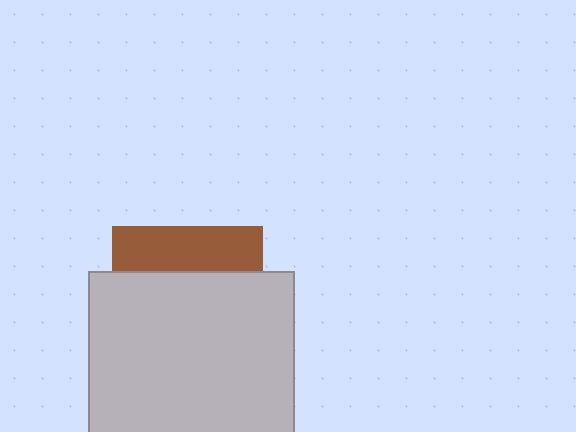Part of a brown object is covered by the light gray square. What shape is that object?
It is a square.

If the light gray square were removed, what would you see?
You would see the complete brown square.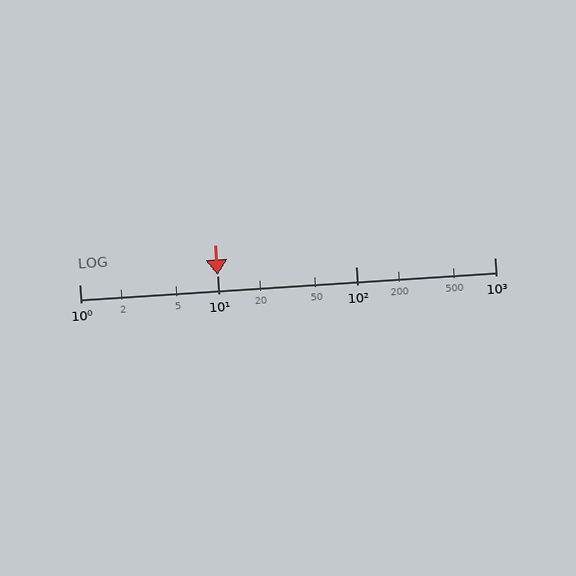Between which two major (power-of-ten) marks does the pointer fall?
The pointer is between 10 and 100.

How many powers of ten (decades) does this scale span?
The scale spans 3 decades, from 1 to 1000.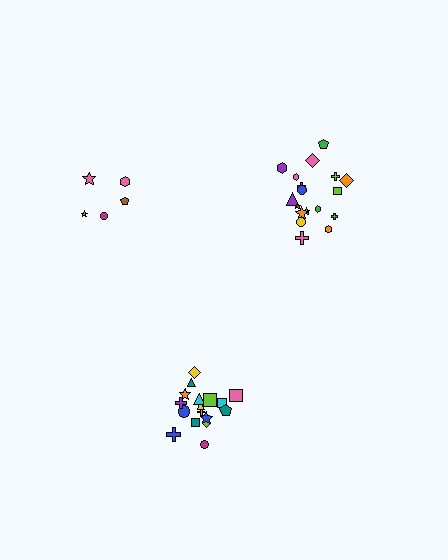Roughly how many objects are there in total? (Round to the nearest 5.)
Roughly 40 objects in total.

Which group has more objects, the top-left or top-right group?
The top-right group.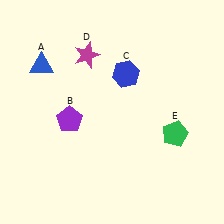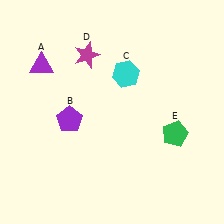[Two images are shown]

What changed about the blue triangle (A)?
In Image 1, A is blue. In Image 2, it changed to purple.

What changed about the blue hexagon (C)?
In Image 1, C is blue. In Image 2, it changed to cyan.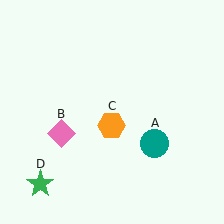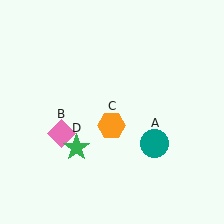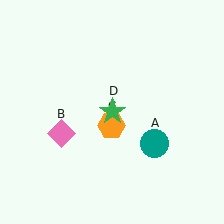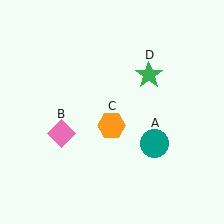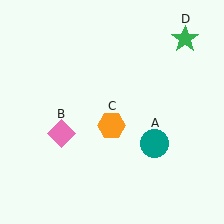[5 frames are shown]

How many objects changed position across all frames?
1 object changed position: green star (object D).